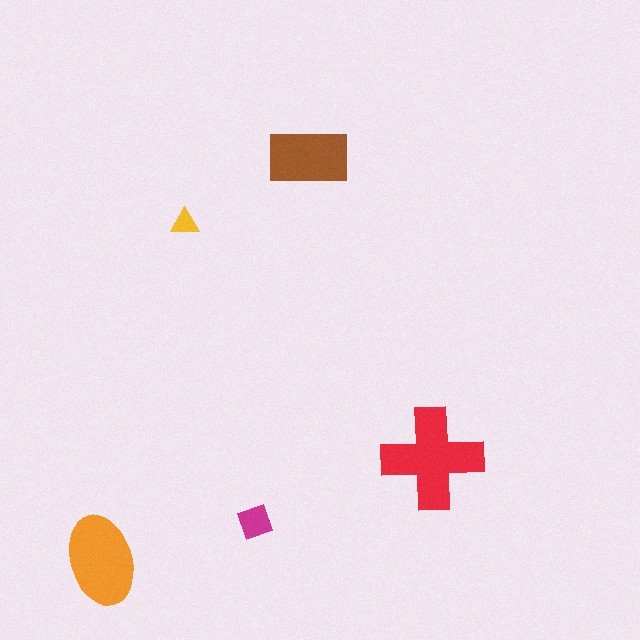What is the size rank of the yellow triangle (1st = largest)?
5th.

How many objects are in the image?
There are 5 objects in the image.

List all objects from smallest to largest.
The yellow triangle, the magenta diamond, the brown rectangle, the orange ellipse, the red cross.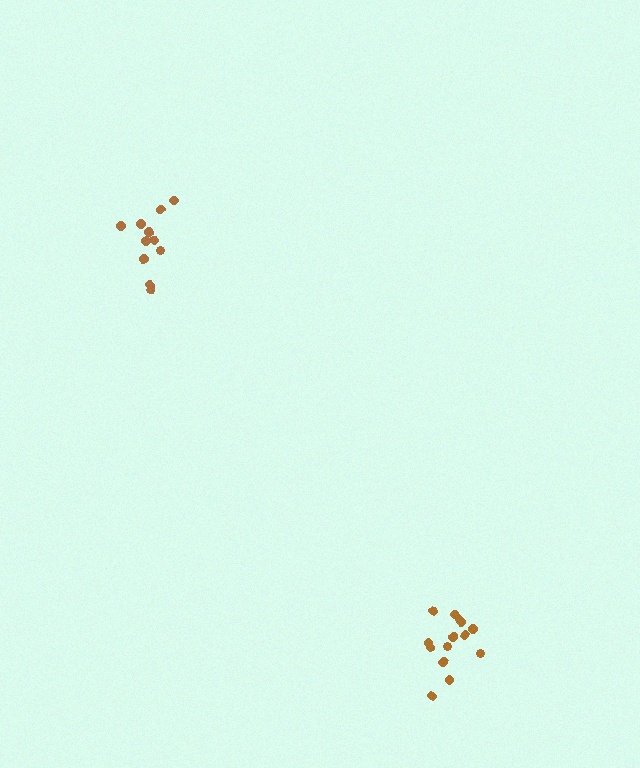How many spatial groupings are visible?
There are 2 spatial groupings.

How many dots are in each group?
Group 1: 11 dots, Group 2: 14 dots (25 total).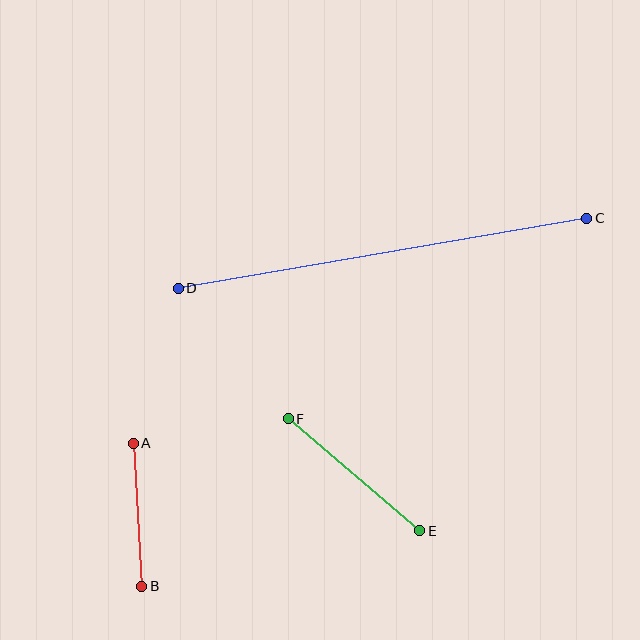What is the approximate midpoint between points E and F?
The midpoint is at approximately (354, 475) pixels.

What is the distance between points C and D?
The distance is approximately 414 pixels.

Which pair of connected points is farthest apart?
Points C and D are farthest apart.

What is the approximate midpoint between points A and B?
The midpoint is at approximately (138, 515) pixels.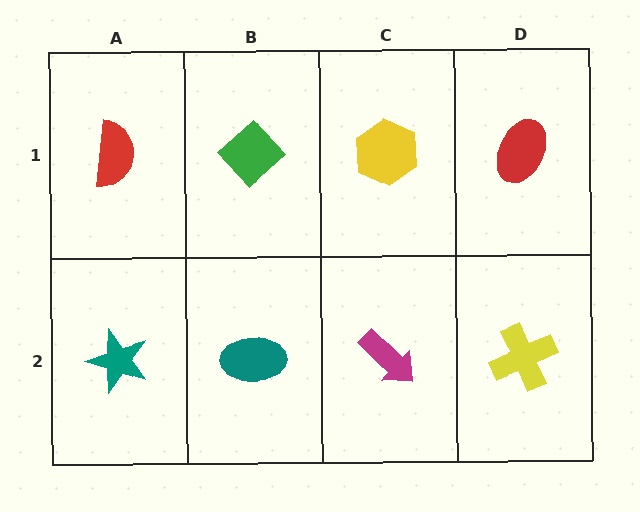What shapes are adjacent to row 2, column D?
A red ellipse (row 1, column D), a magenta arrow (row 2, column C).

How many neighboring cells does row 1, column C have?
3.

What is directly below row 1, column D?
A yellow cross.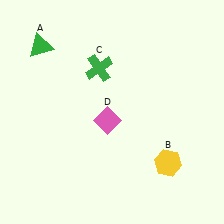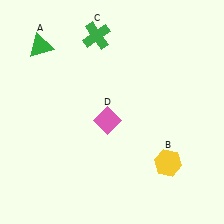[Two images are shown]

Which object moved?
The green cross (C) moved up.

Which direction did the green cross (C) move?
The green cross (C) moved up.